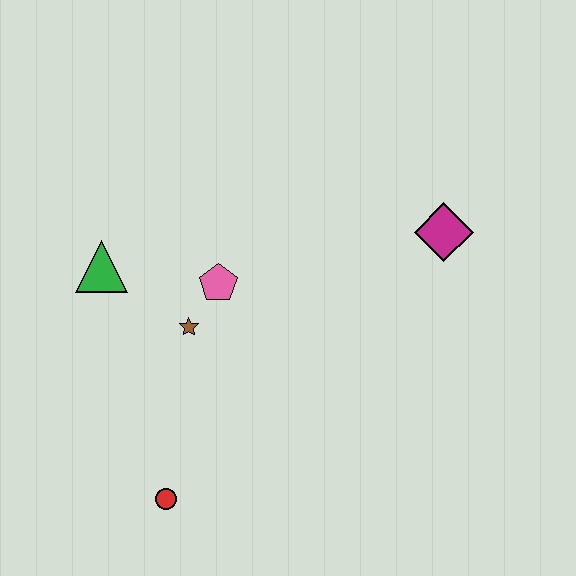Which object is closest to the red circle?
The brown star is closest to the red circle.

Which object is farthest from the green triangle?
The magenta diamond is farthest from the green triangle.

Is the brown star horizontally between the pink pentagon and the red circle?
Yes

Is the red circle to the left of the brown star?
Yes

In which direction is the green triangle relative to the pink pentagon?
The green triangle is to the left of the pink pentagon.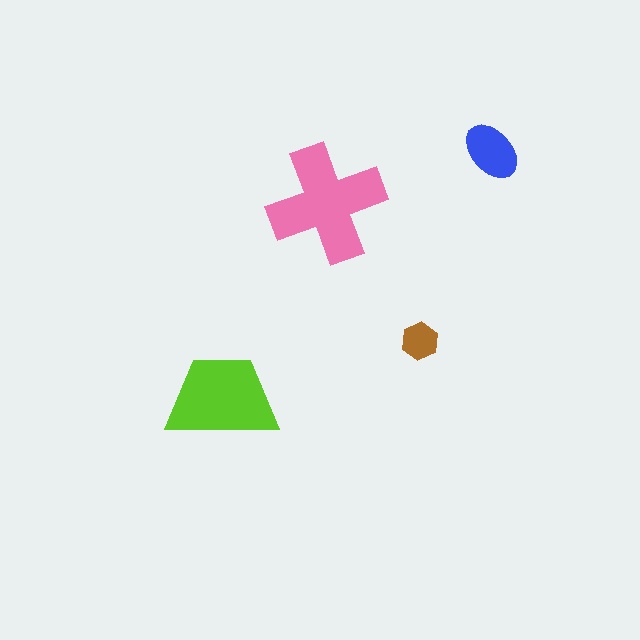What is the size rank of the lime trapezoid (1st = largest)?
2nd.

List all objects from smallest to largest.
The brown hexagon, the blue ellipse, the lime trapezoid, the pink cross.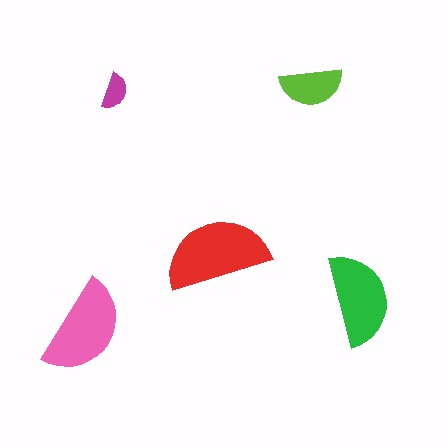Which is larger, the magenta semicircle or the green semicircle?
The green one.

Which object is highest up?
The lime semicircle is topmost.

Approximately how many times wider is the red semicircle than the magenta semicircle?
About 3 times wider.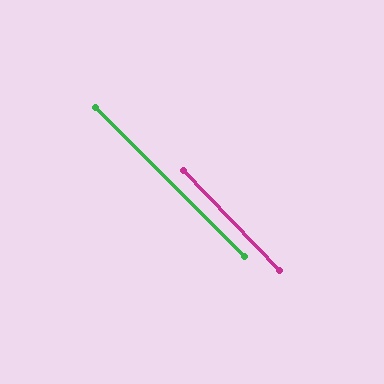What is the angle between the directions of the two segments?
Approximately 1 degree.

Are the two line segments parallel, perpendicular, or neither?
Parallel — their directions differ by only 1.3°.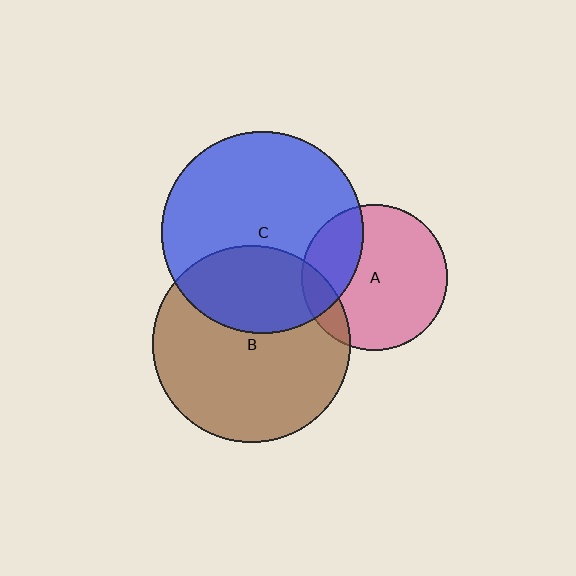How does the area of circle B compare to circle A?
Approximately 1.8 times.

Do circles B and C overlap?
Yes.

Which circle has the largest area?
Circle C (blue).